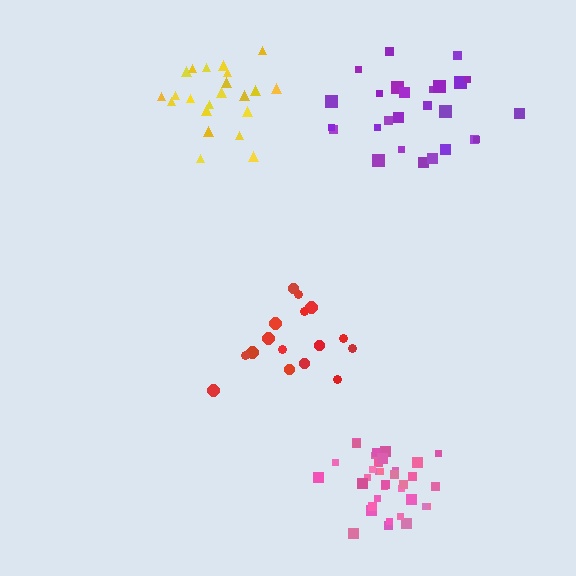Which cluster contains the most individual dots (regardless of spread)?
Pink (35).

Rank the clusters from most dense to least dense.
pink, yellow, red, purple.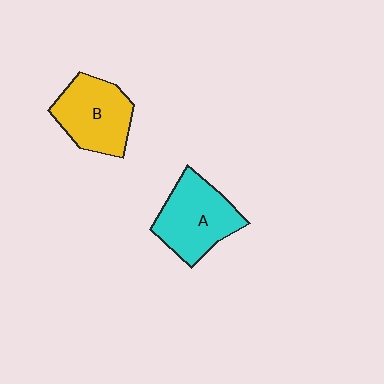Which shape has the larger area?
Shape A (cyan).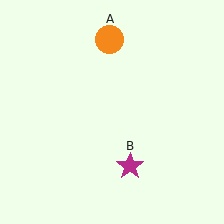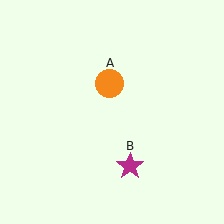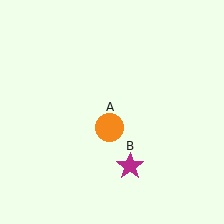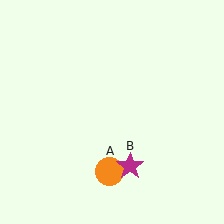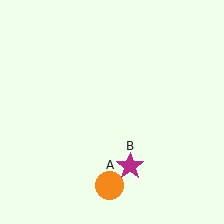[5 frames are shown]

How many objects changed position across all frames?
1 object changed position: orange circle (object A).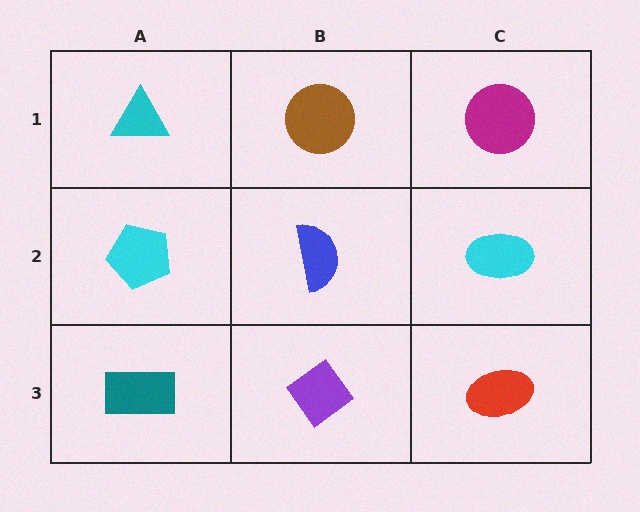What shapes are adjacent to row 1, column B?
A blue semicircle (row 2, column B), a cyan triangle (row 1, column A), a magenta circle (row 1, column C).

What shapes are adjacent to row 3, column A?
A cyan pentagon (row 2, column A), a purple diamond (row 3, column B).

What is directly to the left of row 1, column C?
A brown circle.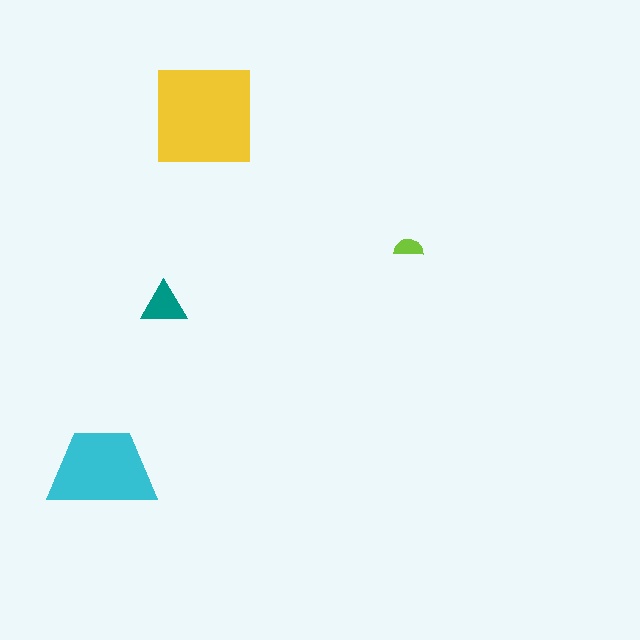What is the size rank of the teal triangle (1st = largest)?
3rd.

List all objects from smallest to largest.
The lime semicircle, the teal triangle, the cyan trapezoid, the yellow square.